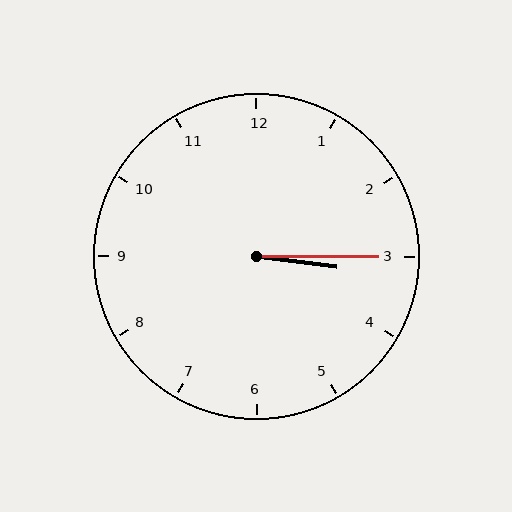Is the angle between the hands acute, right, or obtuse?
It is acute.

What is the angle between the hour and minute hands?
Approximately 8 degrees.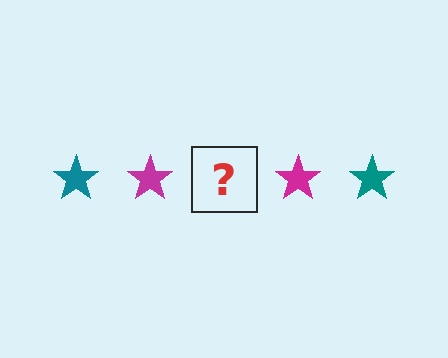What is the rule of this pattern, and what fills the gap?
The rule is that the pattern cycles through teal, magenta stars. The gap should be filled with a teal star.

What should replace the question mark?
The question mark should be replaced with a teal star.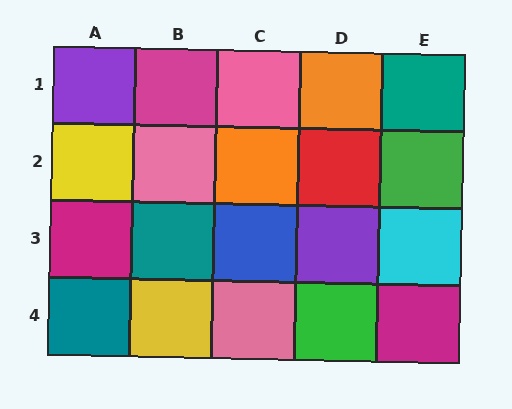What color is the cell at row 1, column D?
Orange.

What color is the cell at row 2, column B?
Pink.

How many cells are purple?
2 cells are purple.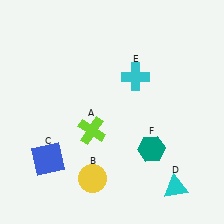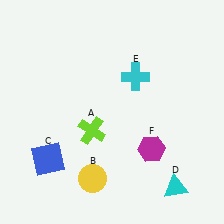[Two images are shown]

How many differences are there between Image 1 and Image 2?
There is 1 difference between the two images.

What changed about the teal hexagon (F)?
In Image 1, F is teal. In Image 2, it changed to magenta.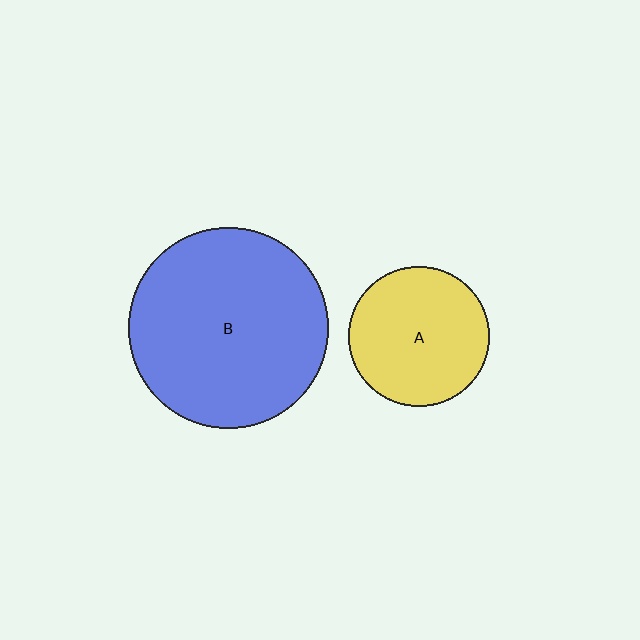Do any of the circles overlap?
No, none of the circles overlap.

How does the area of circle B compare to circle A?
Approximately 2.0 times.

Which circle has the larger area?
Circle B (blue).